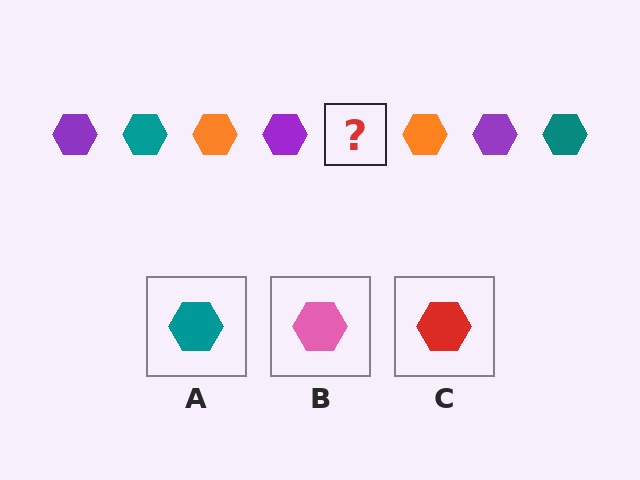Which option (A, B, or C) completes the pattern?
A.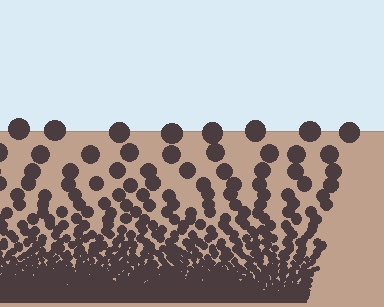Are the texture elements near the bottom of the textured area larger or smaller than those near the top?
Smaller. The gradient is inverted — elements near the bottom are smaller and denser.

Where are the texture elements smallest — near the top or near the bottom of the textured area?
Near the bottom.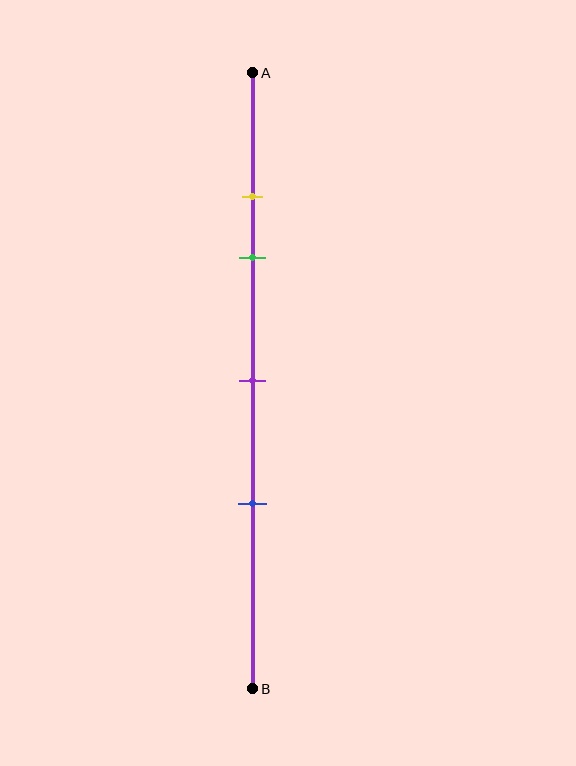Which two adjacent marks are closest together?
The yellow and green marks are the closest adjacent pair.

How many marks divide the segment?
There are 4 marks dividing the segment.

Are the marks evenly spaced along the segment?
No, the marks are not evenly spaced.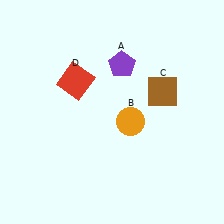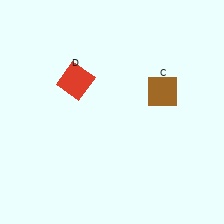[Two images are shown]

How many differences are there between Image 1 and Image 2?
There are 2 differences between the two images.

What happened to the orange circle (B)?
The orange circle (B) was removed in Image 2. It was in the bottom-right area of Image 1.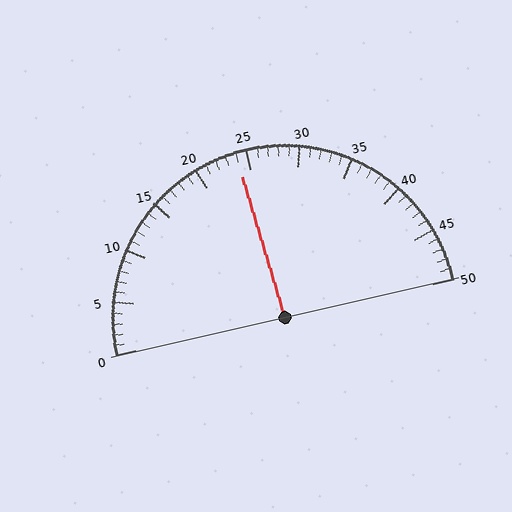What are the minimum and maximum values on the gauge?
The gauge ranges from 0 to 50.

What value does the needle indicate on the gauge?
The needle indicates approximately 24.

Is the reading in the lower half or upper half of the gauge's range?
The reading is in the lower half of the range (0 to 50).